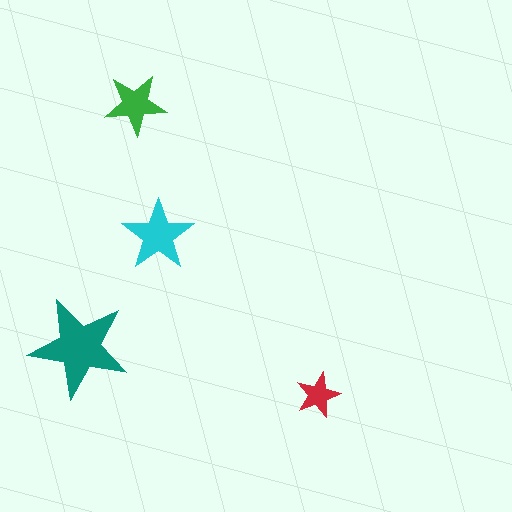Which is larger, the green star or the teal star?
The teal one.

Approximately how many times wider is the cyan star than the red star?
About 1.5 times wider.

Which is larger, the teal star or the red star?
The teal one.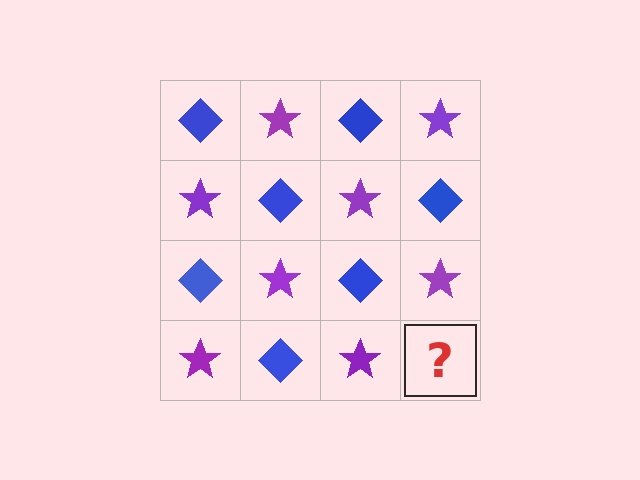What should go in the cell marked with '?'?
The missing cell should contain a blue diamond.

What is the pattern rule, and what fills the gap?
The rule is that it alternates blue diamond and purple star in a checkerboard pattern. The gap should be filled with a blue diamond.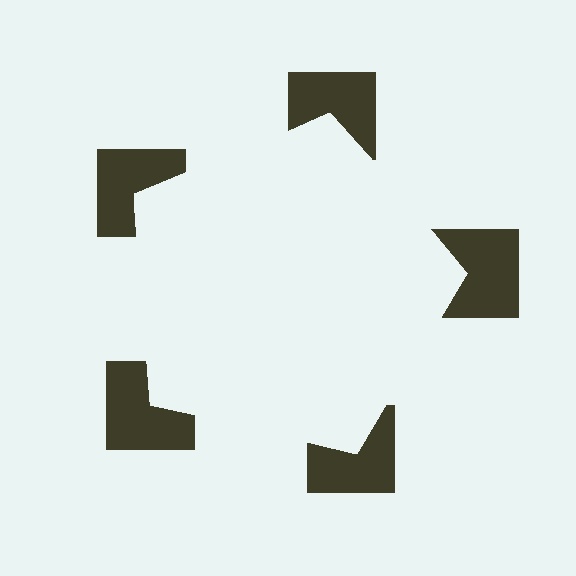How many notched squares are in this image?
There are 5 — one at each vertex of the illusory pentagon.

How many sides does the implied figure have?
5 sides.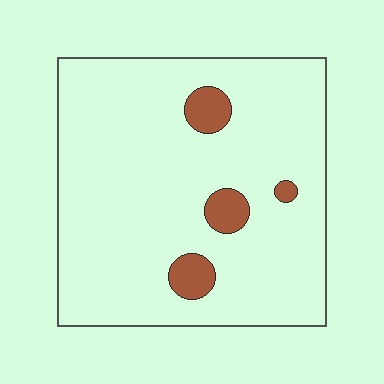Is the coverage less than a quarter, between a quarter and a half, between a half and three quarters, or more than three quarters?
Less than a quarter.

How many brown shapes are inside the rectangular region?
4.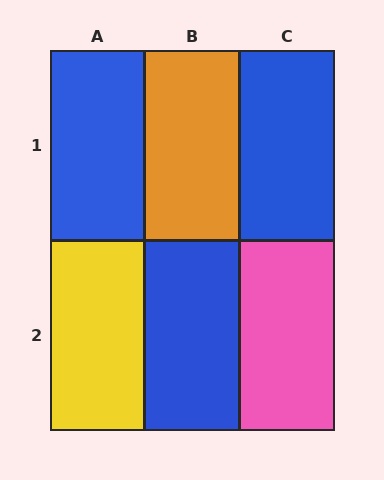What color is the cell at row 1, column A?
Blue.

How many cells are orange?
1 cell is orange.